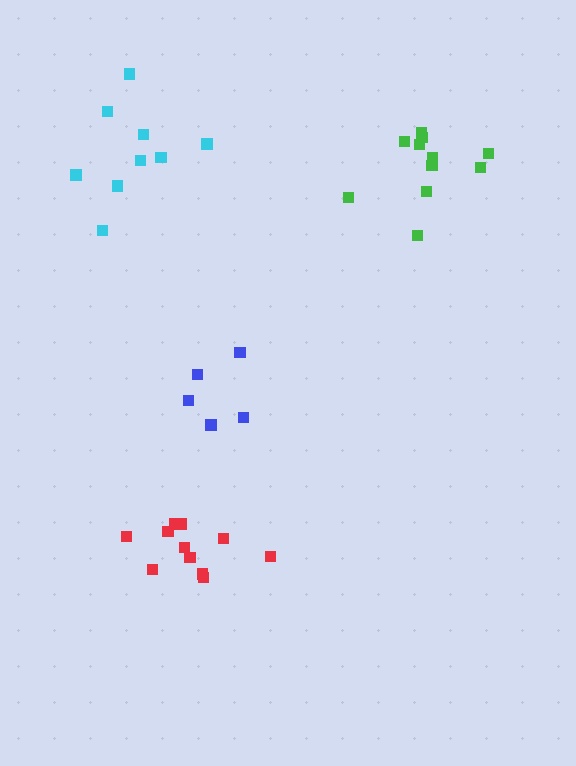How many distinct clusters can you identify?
There are 4 distinct clusters.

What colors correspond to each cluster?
The clusters are colored: cyan, blue, red, green.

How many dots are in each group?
Group 1: 9 dots, Group 2: 5 dots, Group 3: 11 dots, Group 4: 11 dots (36 total).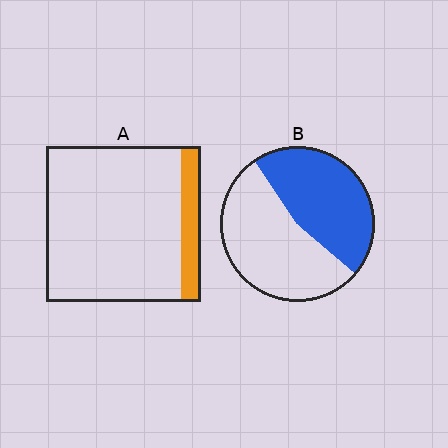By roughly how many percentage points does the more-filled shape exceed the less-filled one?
By roughly 35 percentage points (B over A).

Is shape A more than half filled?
No.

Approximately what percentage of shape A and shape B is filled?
A is approximately 15% and B is approximately 45%.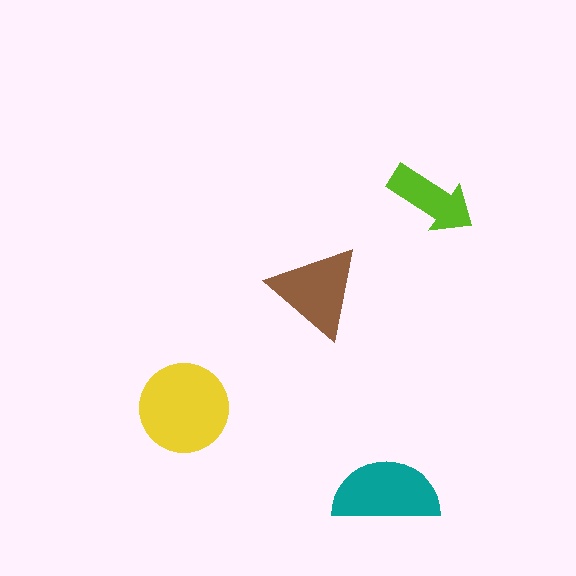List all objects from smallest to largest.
The lime arrow, the brown triangle, the teal semicircle, the yellow circle.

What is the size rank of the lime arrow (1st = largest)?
4th.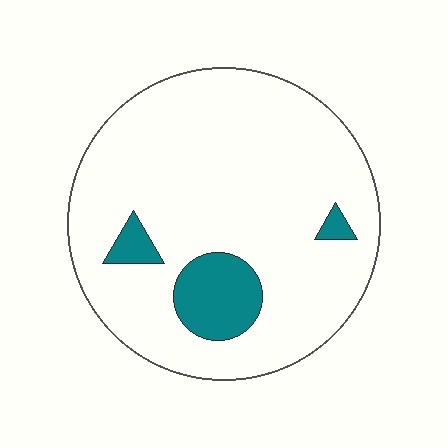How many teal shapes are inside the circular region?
3.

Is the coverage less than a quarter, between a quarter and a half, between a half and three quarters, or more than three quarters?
Less than a quarter.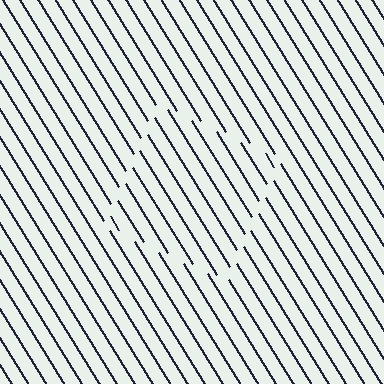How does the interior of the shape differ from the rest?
The interior of the shape contains the same grating, shifted by half a period — the contour is defined by the phase discontinuity where line-ends from the inner and outer gratings abut.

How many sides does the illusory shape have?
4 sides — the line-ends trace a square.